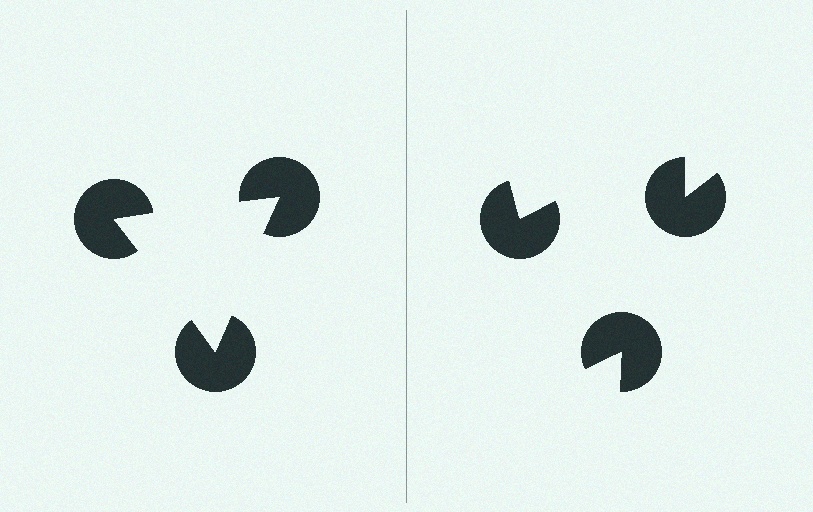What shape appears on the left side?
An illusory triangle.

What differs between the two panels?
The pac-man discs are positioned identically on both sides; only the wedge orientations differ. On the left they align to a triangle; on the right they are misaligned.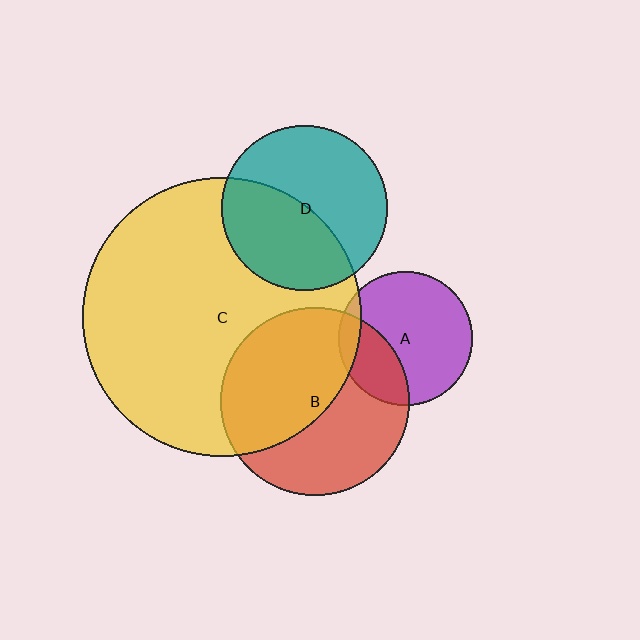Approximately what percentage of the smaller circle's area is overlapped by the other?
Approximately 45%.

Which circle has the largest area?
Circle C (yellow).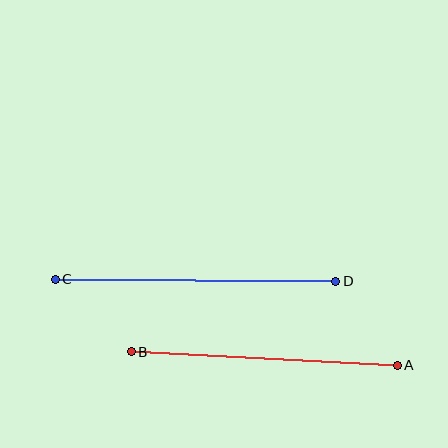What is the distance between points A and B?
The distance is approximately 267 pixels.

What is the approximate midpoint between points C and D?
The midpoint is at approximately (196, 280) pixels.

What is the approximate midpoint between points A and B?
The midpoint is at approximately (264, 359) pixels.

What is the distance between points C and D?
The distance is approximately 281 pixels.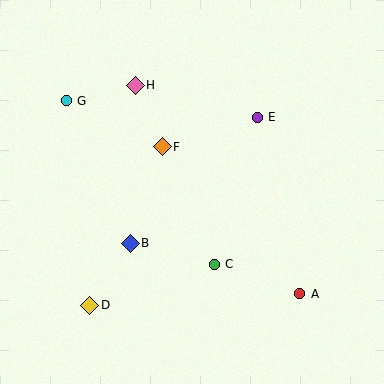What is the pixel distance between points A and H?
The distance between A and H is 266 pixels.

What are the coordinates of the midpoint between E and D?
The midpoint between E and D is at (173, 211).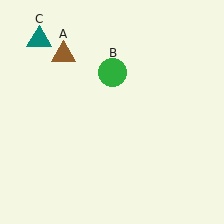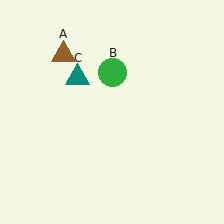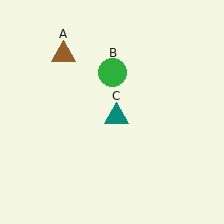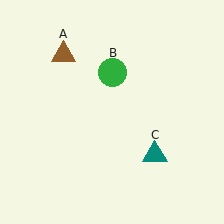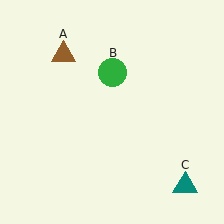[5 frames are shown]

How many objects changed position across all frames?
1 object changed position: teal triangle (object C).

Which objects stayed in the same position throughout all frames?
Brown triangle (object A) and green circle (object B) remained stationary.